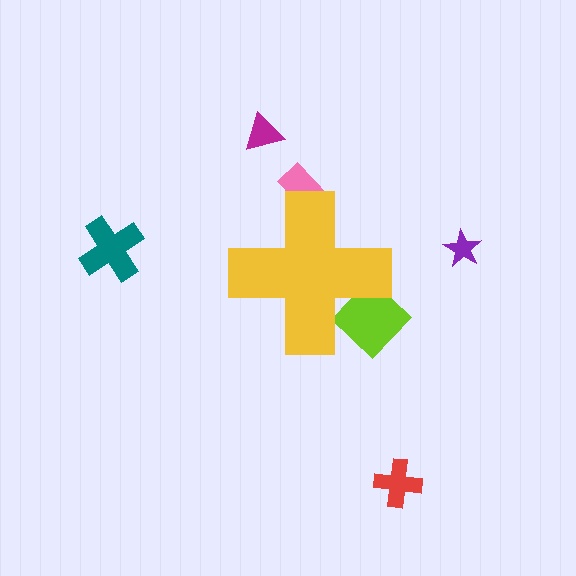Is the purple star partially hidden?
No, the purple star is fully visible.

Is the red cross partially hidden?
No, the red cross is fully visible.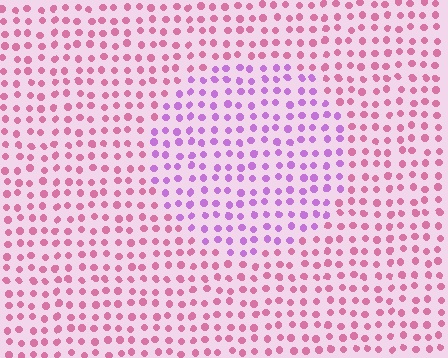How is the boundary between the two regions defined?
The boundary is defined purely by a slight shift in hue (about 43 degrees). Spacing, size, and orientation are identical on both sides.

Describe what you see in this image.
The image is filled with small pink elements in a uniform arrangement. A circle-shaped region is visible where the elements are tinted to a slightly different hue, forming a subtle color boundary.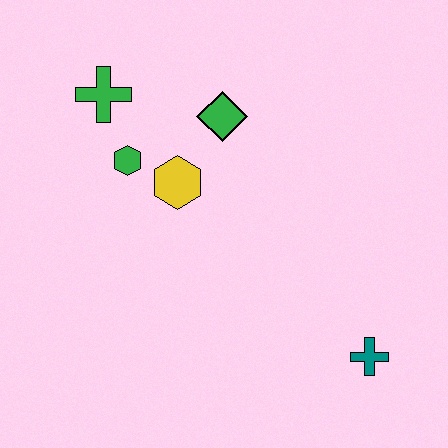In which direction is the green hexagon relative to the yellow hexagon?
The green hexagon is to the left of the yellow hexagon.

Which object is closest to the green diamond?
The yellow hexagon is closest to the green diamond.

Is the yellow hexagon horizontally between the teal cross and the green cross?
Yes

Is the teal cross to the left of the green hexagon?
No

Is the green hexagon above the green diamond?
No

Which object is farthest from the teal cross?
The green cross is farthest from the teal cross.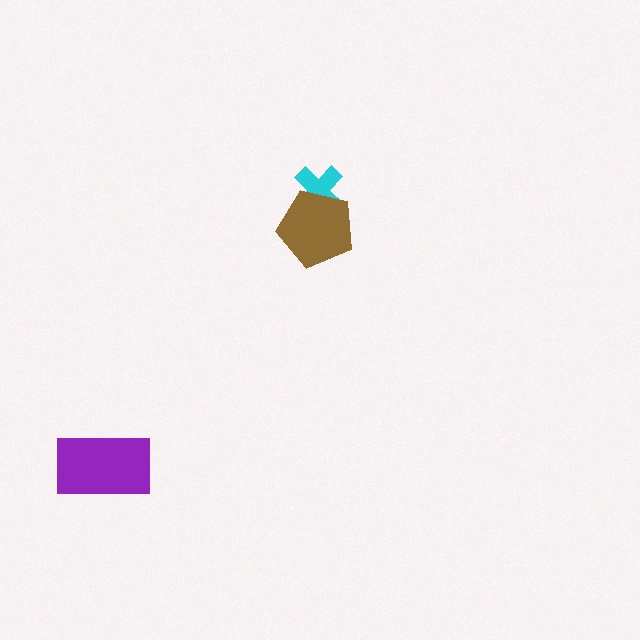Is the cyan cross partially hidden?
Yes, it is partially covered by another shape.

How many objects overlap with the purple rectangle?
0 objects overlap with the purple rectangle.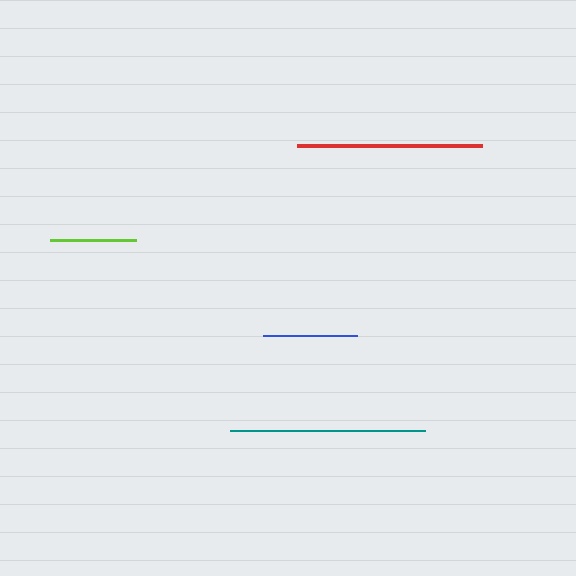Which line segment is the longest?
The teal line is the longest at approximately 195 pixels.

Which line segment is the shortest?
The lime line is the shortest at approximately 85 pixels.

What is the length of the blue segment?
The blue segment is approximately 94 pixels long.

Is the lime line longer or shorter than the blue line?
The blue line is longer than the lime line.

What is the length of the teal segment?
The teal segment is approximately 195 pixels long.